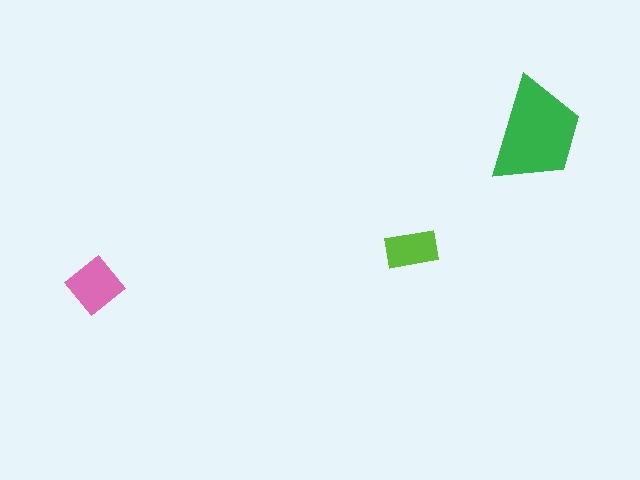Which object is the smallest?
The lime rectangle.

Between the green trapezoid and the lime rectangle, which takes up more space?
The green trapezoid.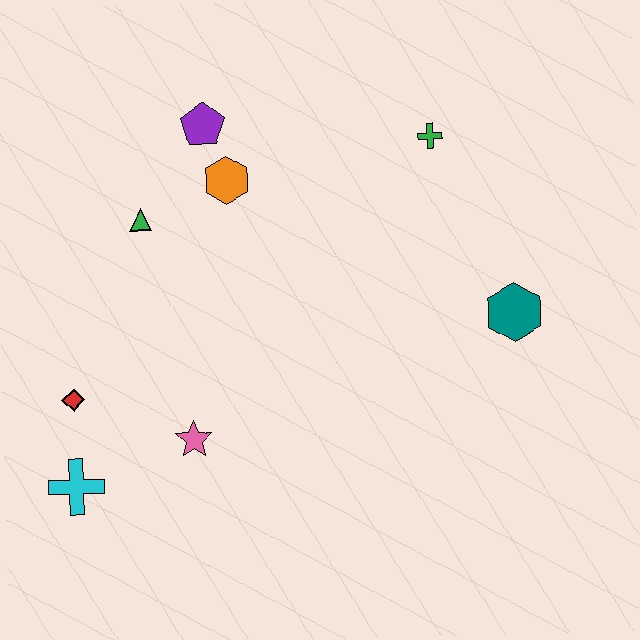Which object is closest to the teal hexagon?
The green cross is closest to the teal hexagon.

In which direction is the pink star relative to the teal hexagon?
The pink star is to the left of the teal hexagon.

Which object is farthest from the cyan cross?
The green cross is farthest from the cyan cross.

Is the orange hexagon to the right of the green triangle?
Yes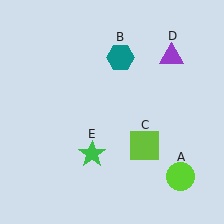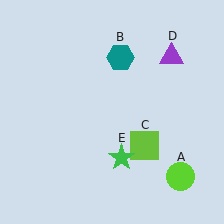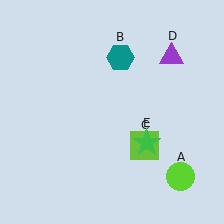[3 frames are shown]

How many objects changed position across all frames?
1 object changed position: green star (object E).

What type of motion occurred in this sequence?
The green star (object E) rotated counterclockwise around the center of the scene.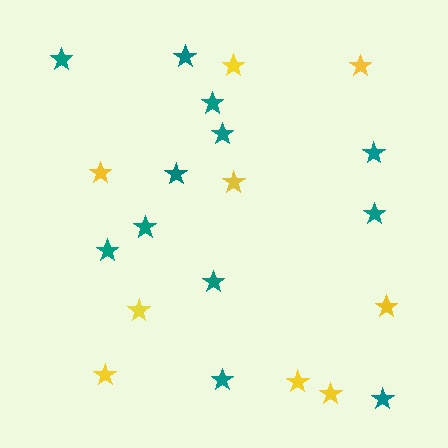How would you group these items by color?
There are 2 groups: one group of yellow stars (9) and one group of teal stars (12).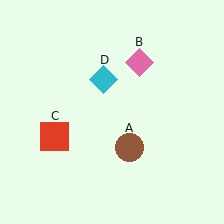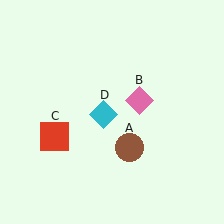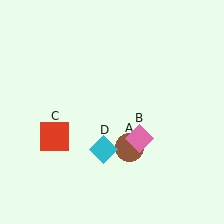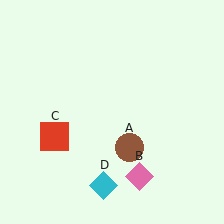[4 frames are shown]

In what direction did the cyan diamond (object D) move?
The cyan diamond (object D) moved down.